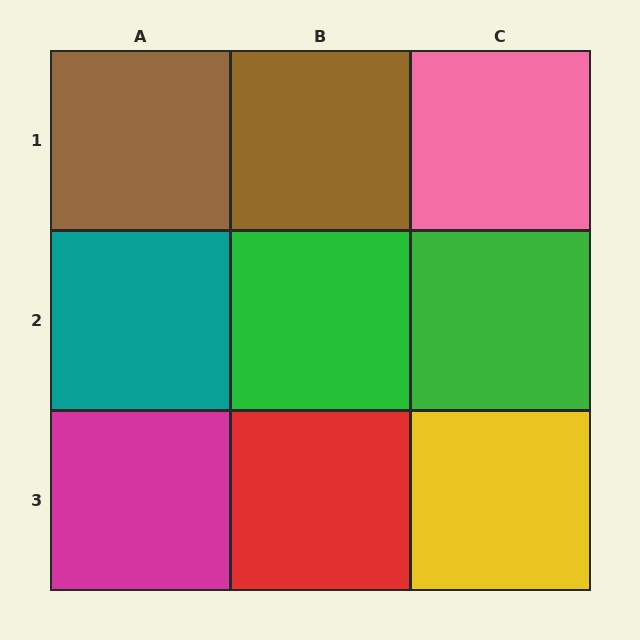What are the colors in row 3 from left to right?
Magenta, red, yellow.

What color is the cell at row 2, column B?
Green.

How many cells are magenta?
1 cell is magenta.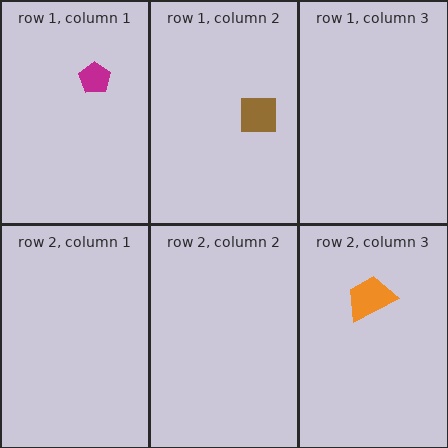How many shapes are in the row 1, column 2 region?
1.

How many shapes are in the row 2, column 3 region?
1.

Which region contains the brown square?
The row 1, column 2 region.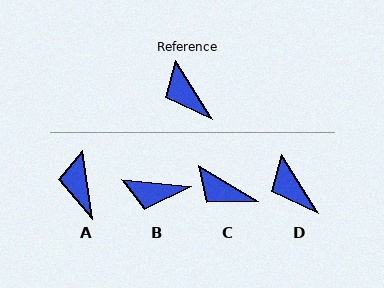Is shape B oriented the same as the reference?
No, it is off by about 52 degrees.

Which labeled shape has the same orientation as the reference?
D.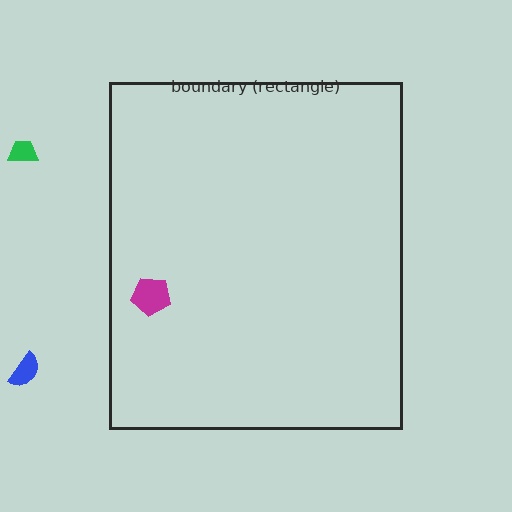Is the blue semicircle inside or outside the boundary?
Outside.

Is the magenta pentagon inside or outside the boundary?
Inside.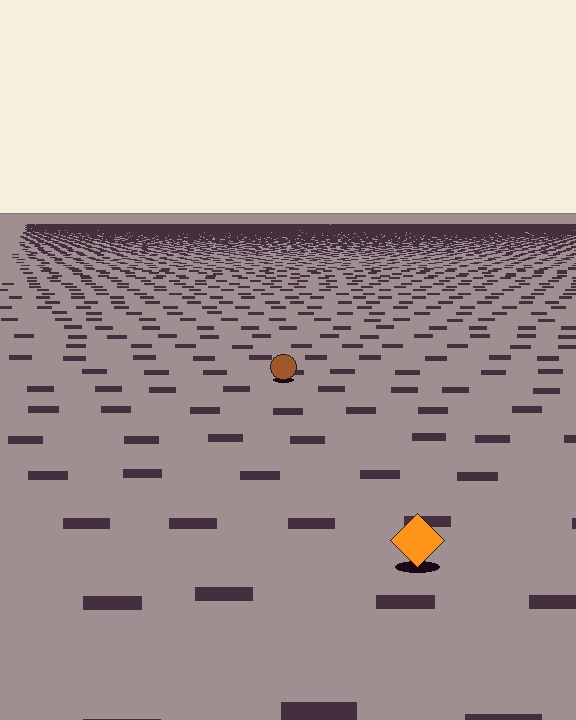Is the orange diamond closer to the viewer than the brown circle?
Yes. The orange diamond is closer — you can tell from the texture gradient: the ground texture is coarser near it.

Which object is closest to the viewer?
The orange diamond is closest. The texture marks near it are larger and more spread out.